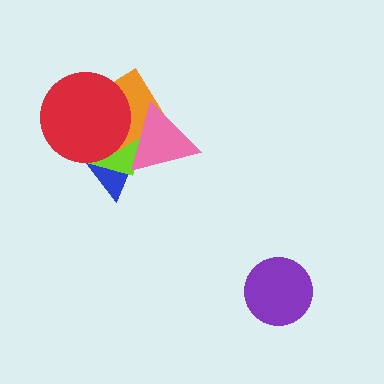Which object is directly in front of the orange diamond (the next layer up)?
The red circle is directly in front of the orange diamond.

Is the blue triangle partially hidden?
Yes, it is partially covered by another shape.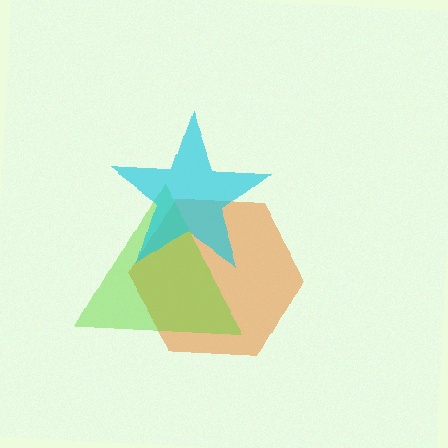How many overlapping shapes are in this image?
There are 3 overlapping shapes in the image.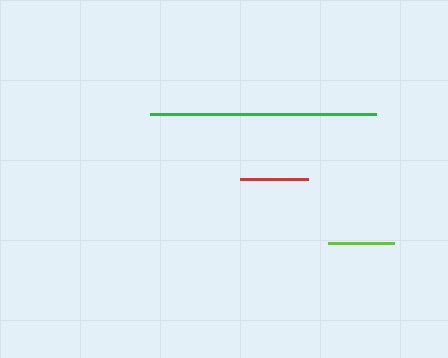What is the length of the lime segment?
The lime segment is approximately 66 pixels long.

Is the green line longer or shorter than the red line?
The green line is longer than the red line.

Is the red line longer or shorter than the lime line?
The red line is longer than the lime line.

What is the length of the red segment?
The red segment is approximately 67 pixels long.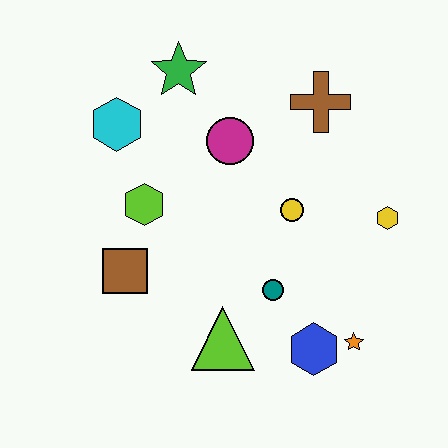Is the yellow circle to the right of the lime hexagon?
Yes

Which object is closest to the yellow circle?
The teal circle is closest to the yellow circle.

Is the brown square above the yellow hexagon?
No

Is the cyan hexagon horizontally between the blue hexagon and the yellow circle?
No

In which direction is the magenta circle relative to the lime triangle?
The magenta circle is above the lime triangle.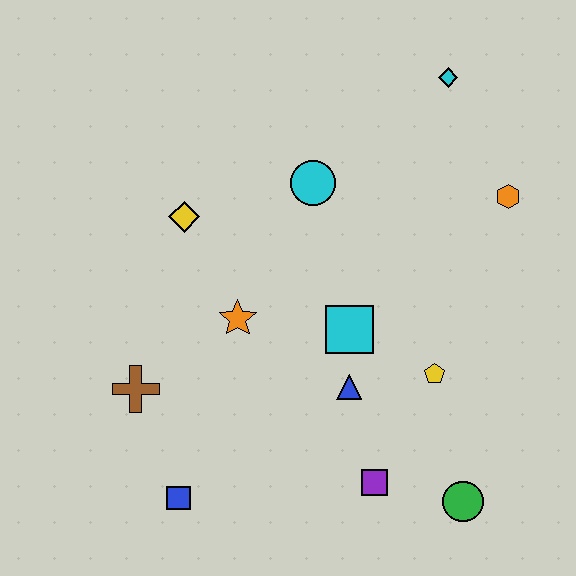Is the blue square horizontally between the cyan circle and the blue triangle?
No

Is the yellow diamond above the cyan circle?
No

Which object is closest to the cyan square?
The blue triangle is closest to the cyan square.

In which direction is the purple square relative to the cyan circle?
The purple square is below the cyan circle.